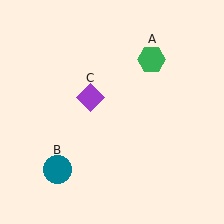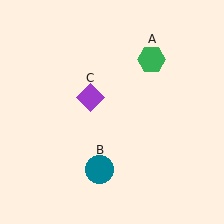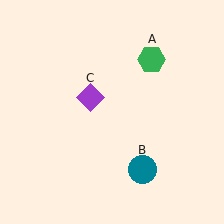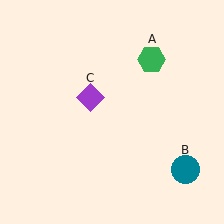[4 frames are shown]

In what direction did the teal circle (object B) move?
The teal circle (object B) moved right.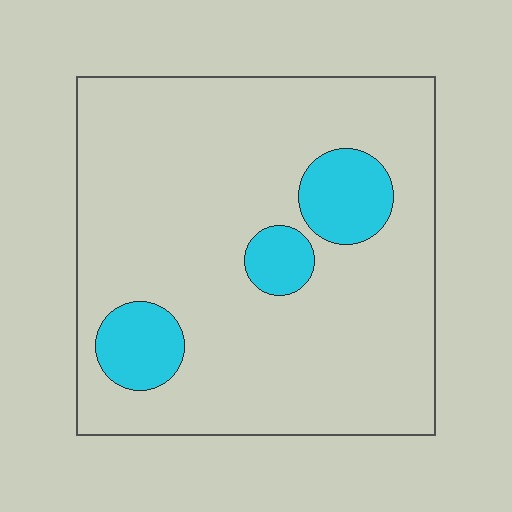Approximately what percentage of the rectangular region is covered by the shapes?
Approximately 15%.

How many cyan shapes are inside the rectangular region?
3.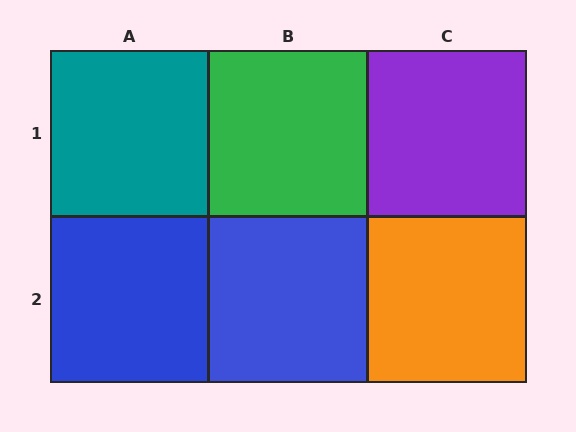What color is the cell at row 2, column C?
Orange.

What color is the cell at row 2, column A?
Blue.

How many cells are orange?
1 cell is orange.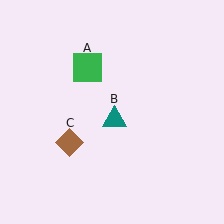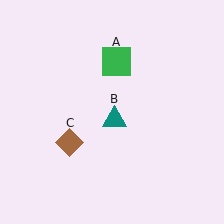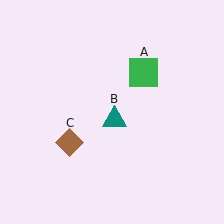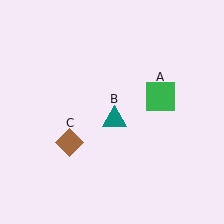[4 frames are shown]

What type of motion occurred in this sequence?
The green square (object A) rotated clockwise around the center of the scene.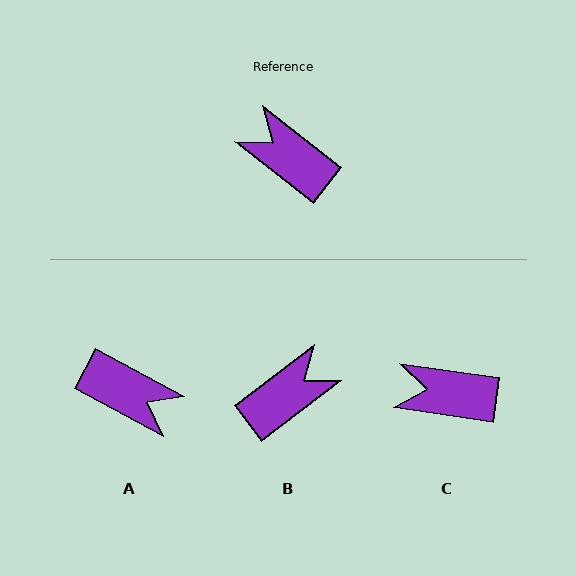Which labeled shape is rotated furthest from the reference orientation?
A, about 170 degrees away.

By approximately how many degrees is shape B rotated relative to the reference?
Approximately 105 degrees clockwise.